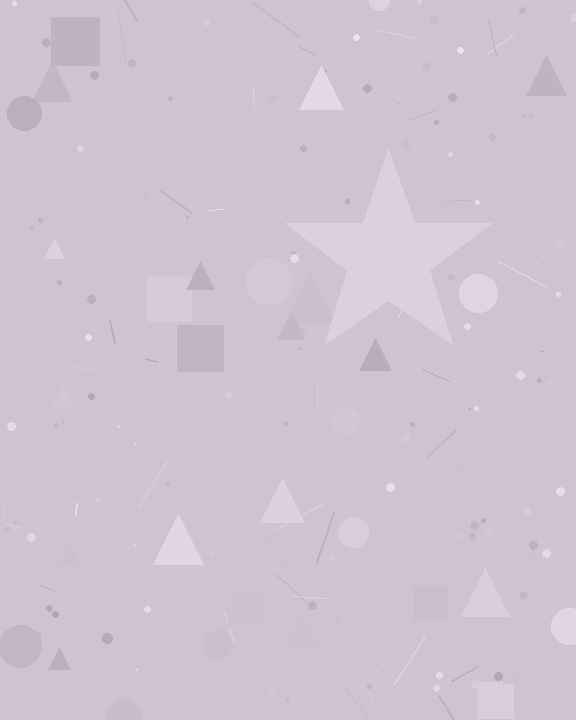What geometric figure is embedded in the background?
A star is embedded in the background.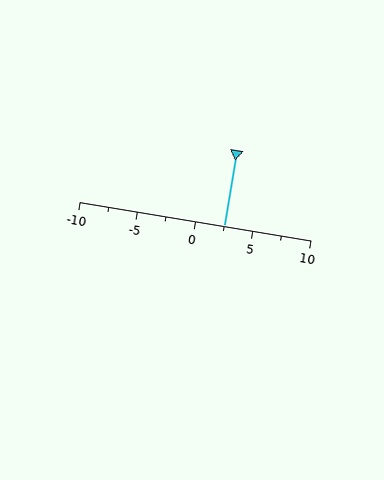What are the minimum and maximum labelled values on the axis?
The axis runs from -10 to 10.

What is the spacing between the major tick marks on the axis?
The major ticks are spaced 5 apart.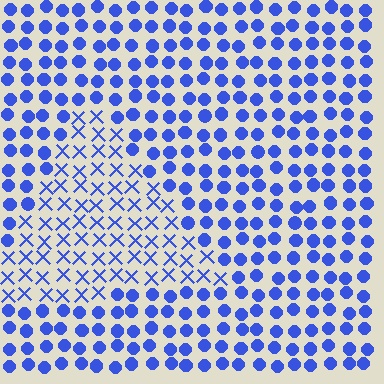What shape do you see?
I see a triangle.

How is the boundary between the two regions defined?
The boundary is defined by a change in element shape: X marks inside vs. circles outside. All elements share the same color and spacing.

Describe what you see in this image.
The image is filled with small blue elements arranged in a uniform grid. A triangle-shaped region contains X marks, while the surrounding area contains circles. The boundary is defined purely by the change in element shape.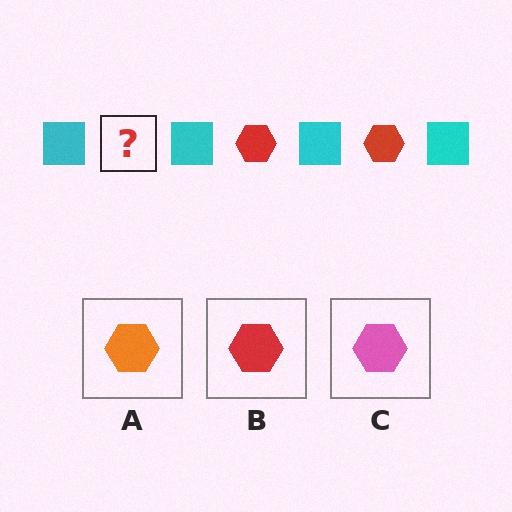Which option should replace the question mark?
Option B.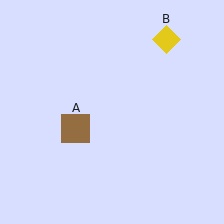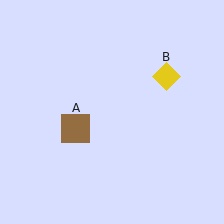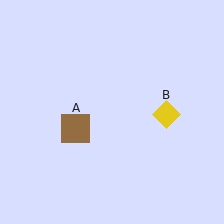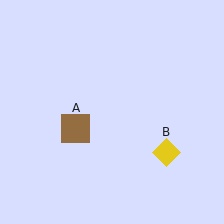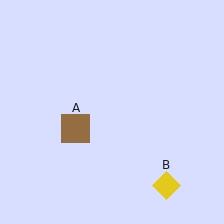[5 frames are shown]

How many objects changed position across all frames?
1 object changed position: yellow diamond (object B).